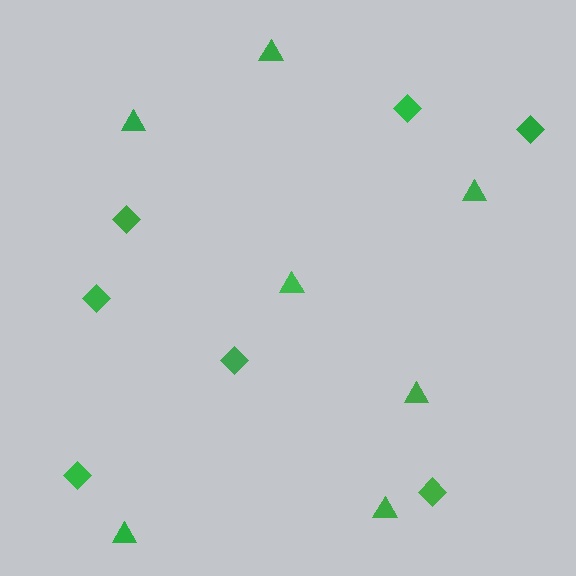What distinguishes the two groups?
There are 2 groups: one group of triangles (7) and one group of diamonds (7).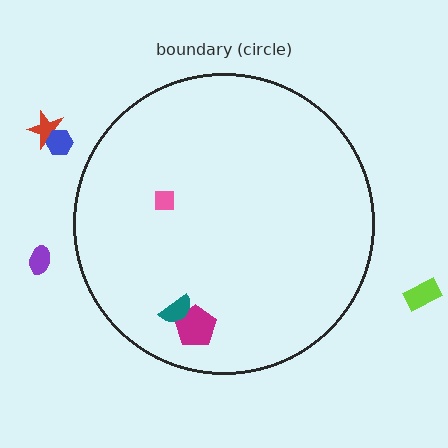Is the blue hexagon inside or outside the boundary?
Outside.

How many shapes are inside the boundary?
3 inside, 4 outside.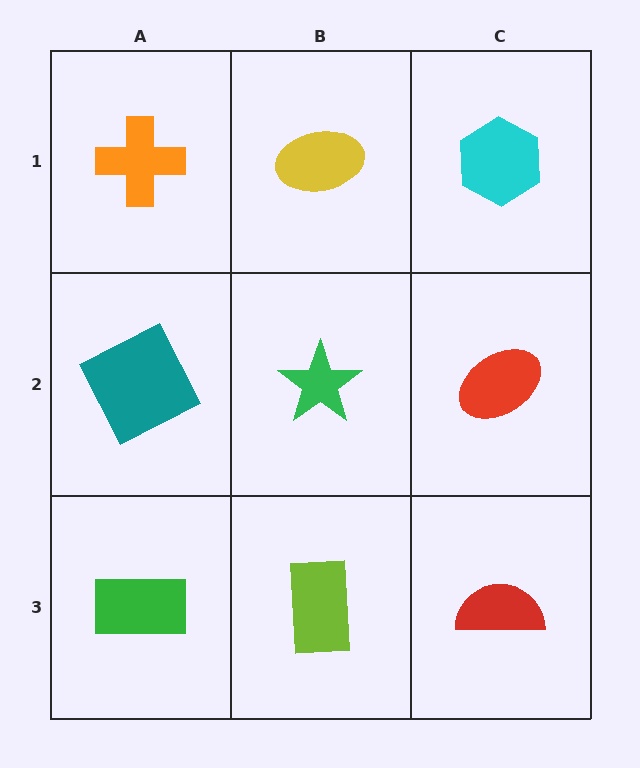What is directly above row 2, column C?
A cyan hexagon.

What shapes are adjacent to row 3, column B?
A green star (row 2, column B), a green rectangle (row 3, column A), a red semicircle (row 3, column C).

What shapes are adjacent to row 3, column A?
A teal square (row 2, column A), a lime rectangle (row 3, column B).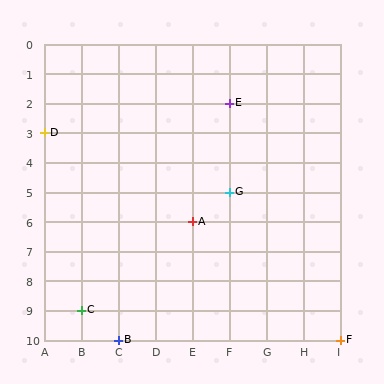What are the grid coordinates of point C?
Point C is at grid coordinates (B, 9).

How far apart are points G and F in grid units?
Points G and F are 3 columns and 5 rows apart (about 5.8 grid units diagonally).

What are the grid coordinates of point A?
Point A is at grid coordinates (E, 6).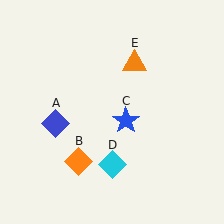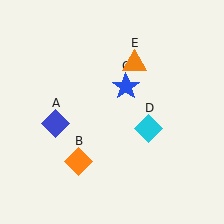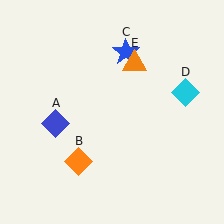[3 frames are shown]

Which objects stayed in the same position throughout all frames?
Blue diamond (object A) and orange diamond (object B) and orange triangle (object E) remained stationary.